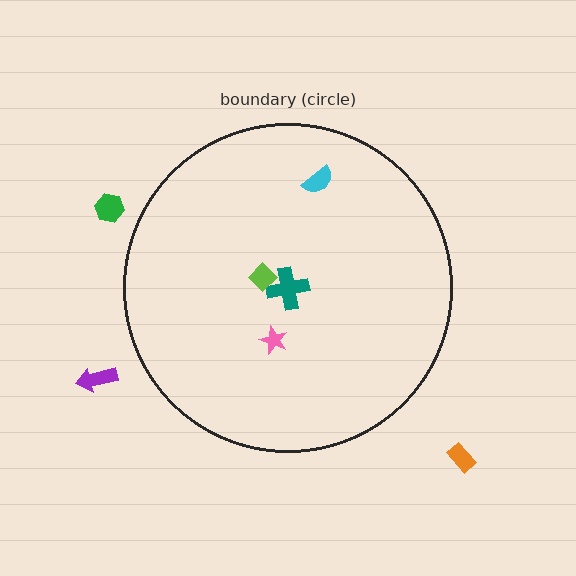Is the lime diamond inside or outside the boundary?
Inside.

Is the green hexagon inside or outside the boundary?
Outside.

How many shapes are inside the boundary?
4 inside, 3 outside.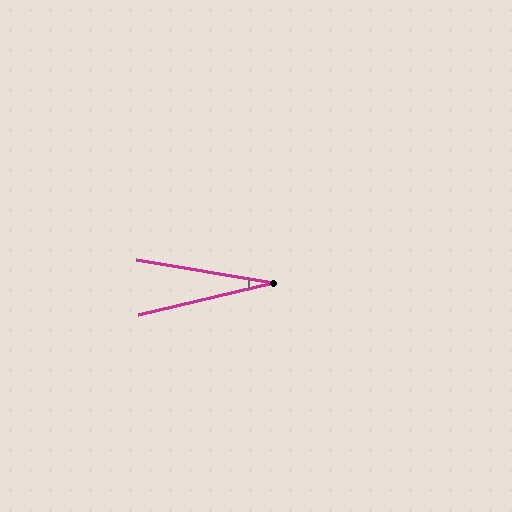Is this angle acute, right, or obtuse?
It is acute.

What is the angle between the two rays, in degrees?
Approximately 23 degrees.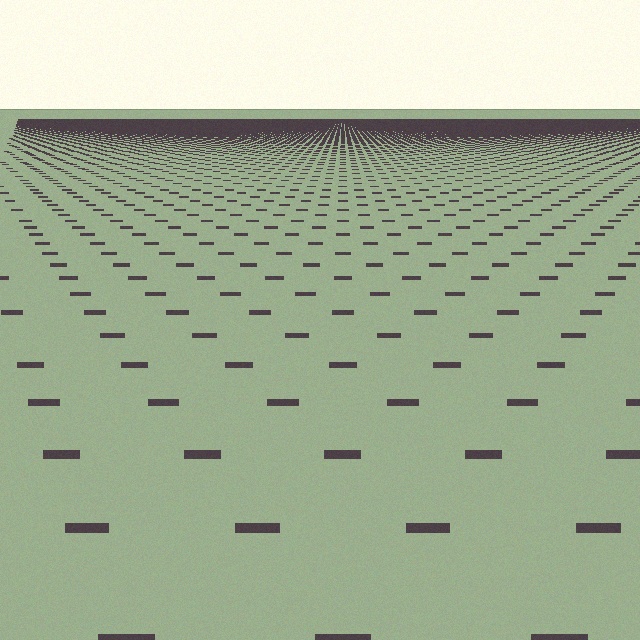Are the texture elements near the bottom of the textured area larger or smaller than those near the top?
Larger. Near the bottom, elements are closer to the viewer and appear at a bigger on-screen size.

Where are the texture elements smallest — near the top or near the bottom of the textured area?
Near the top.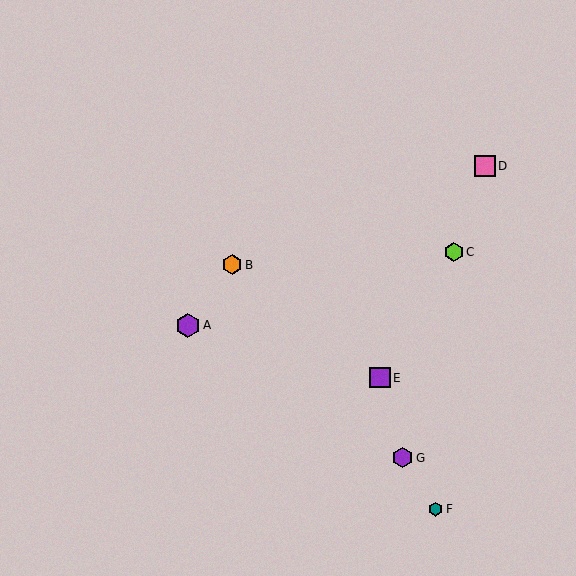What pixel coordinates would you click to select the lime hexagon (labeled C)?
Click at (454, 252) to select the lime hexagon C.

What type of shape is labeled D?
Shape D is a pink square.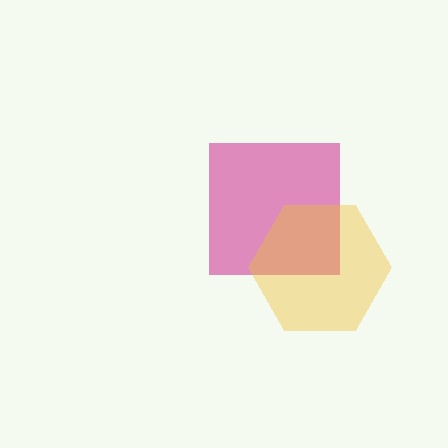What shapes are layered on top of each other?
The layered shapes are: a magenta square, a yellow hexagon.